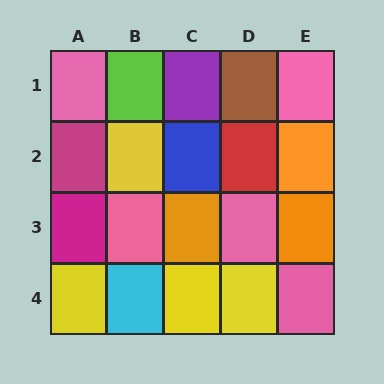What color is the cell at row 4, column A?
Yellow.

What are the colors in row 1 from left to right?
Pink, lime, purple, brown, pink.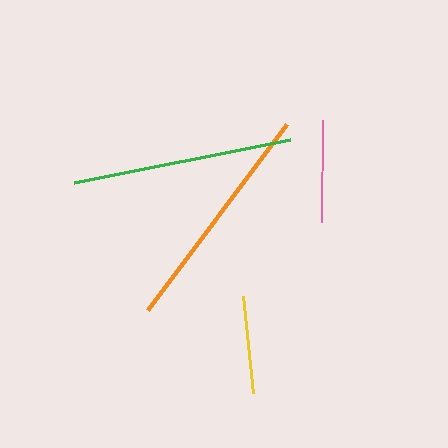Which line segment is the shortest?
The yellow line is the shortest at approximately 97 pixels.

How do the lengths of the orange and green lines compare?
The orange and green lines are approximately the same length.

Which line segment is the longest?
The orange line is the longest at approximately 233 pixels.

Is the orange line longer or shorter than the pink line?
The orange line is longer than the pink line.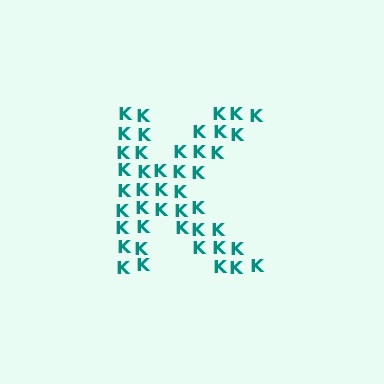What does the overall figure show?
The overall figure shows the letter K.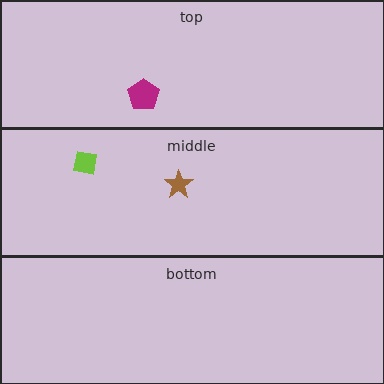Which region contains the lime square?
The middle region.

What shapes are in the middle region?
The brown star, the lime square.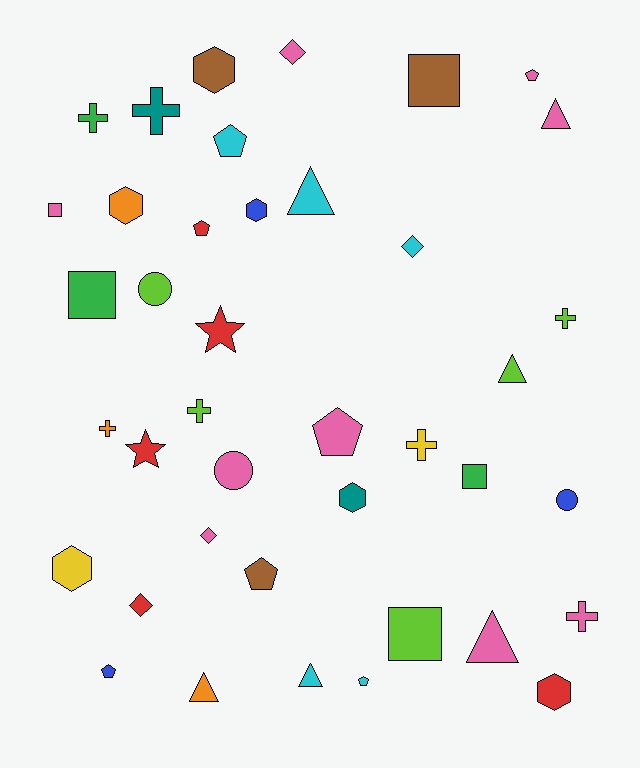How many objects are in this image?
There are 40 objects.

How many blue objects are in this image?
There are 3 blue objects.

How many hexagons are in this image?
There are 6 hexagons.